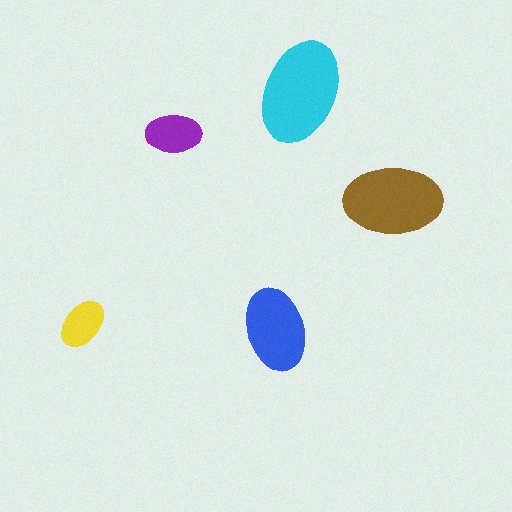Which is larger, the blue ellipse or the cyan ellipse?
The cyan one.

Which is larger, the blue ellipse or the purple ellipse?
The blue one.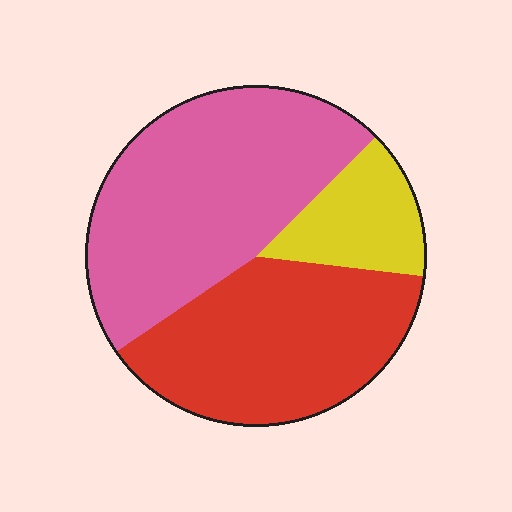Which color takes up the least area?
Yellow, at roughly 15%.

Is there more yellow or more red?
Red.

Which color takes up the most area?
Pink, at roughly 45%.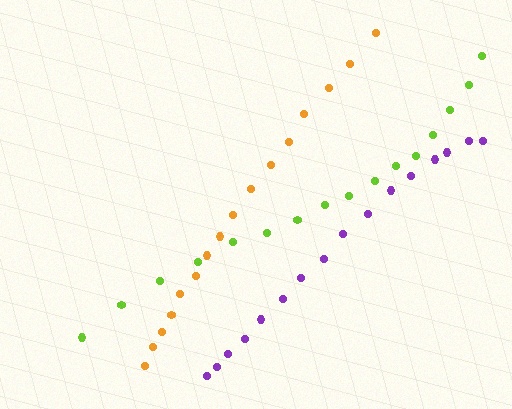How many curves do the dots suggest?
There are 3 distinct paths.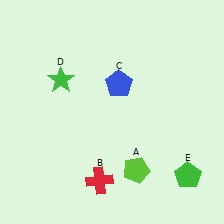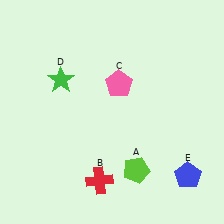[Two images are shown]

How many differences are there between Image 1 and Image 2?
There are 2 differences between the two images.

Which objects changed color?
C changed from blue to pink. E changed from green to blue.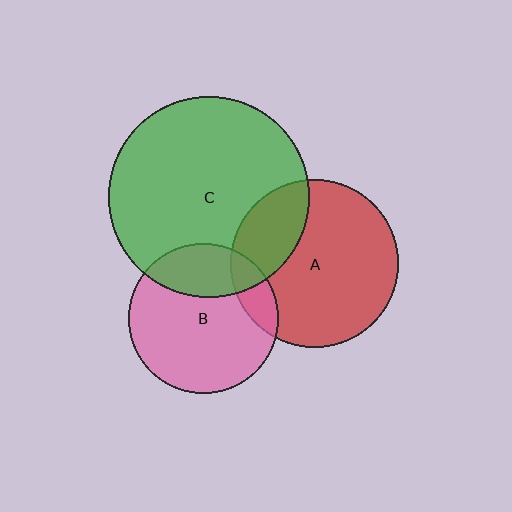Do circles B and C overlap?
Yes.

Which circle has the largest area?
Circle C (green).